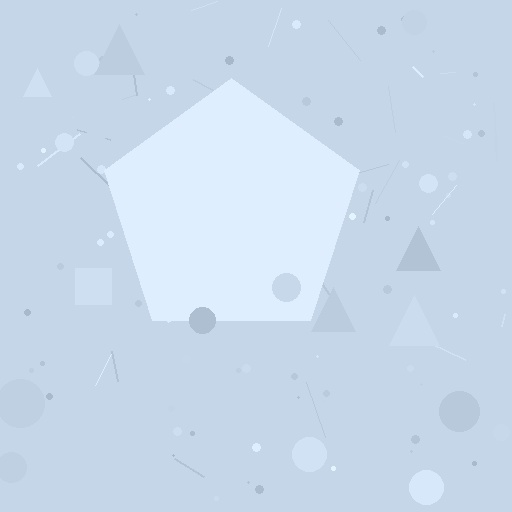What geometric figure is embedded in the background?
A pentagon is embedded in the background.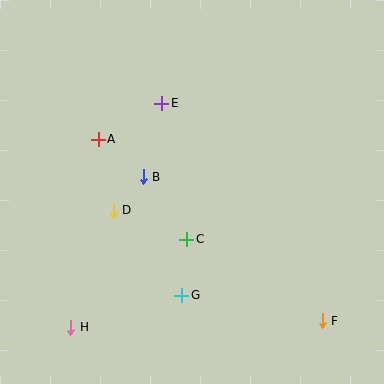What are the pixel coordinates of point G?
Point G is at (182, 295).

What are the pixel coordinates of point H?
Point H is at (71, 327).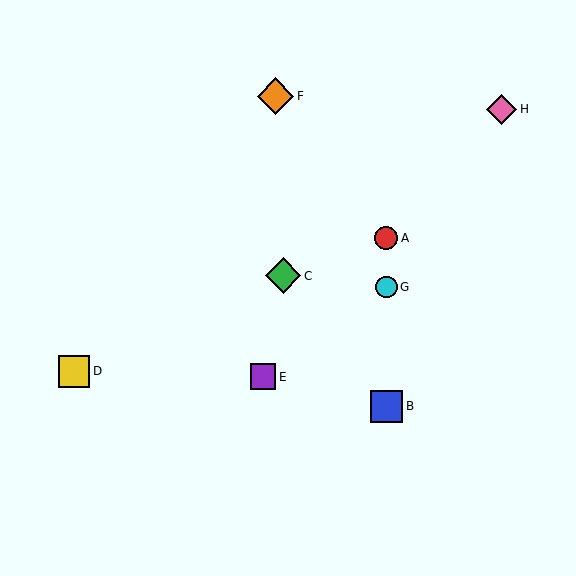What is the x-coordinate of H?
Object H is at x≈502.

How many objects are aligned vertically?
3 objects (A, B, G) are aligned vertically.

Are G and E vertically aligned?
No, G is at x≈386 and E is at x≈263.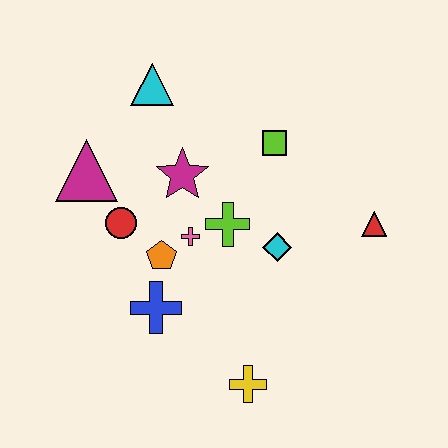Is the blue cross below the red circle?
Yes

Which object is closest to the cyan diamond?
The lime cross is closest to the cyan diamond.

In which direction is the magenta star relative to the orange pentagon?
The magenta star is above the orange pentagon.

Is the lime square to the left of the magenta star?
No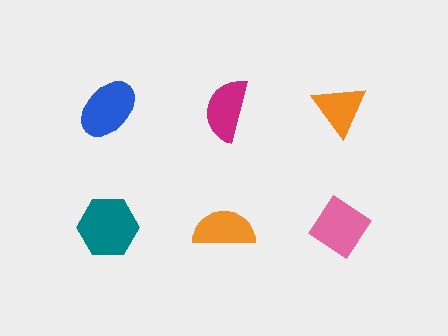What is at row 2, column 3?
A pink diamond.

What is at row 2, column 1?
A teal hexagon.